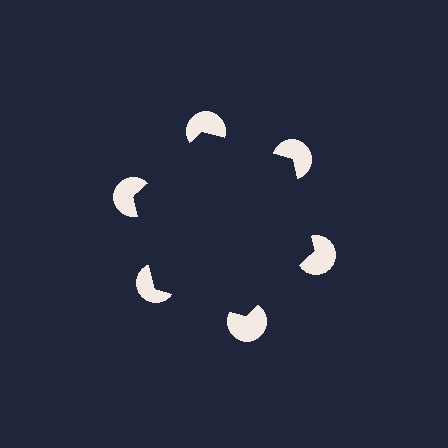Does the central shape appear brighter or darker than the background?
It typically appears slightly darker than the background, even though no actual brightness change is drawn.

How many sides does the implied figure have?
6 sides.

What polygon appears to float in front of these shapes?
An illusory hexagon — its edges are inferred from the aligned wedge cuts in the pac-man discs, not physically drawn.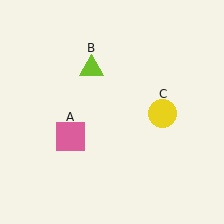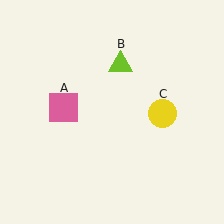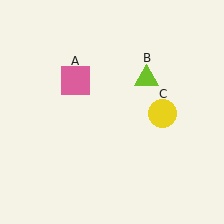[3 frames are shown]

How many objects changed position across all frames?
2 objects changed position: pink square (object A), lime triangle (object B).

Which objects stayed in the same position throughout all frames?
Yellow circle (object C) remained stationary.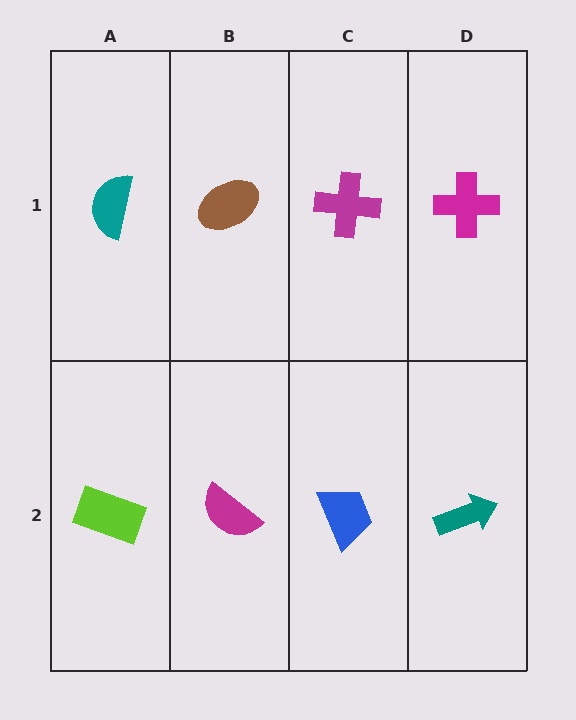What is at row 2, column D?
A teal arrow.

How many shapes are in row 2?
4 shapes.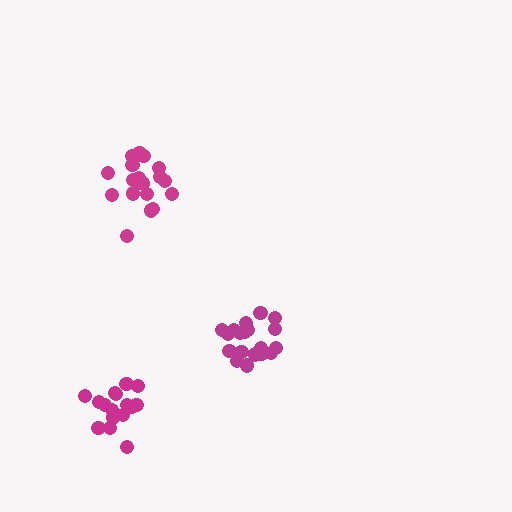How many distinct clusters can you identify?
There are 3 distinct clusters.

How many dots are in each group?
Group 1: 20 dots, Group 2: 20 dots, Group 3: 16 dots (56 total).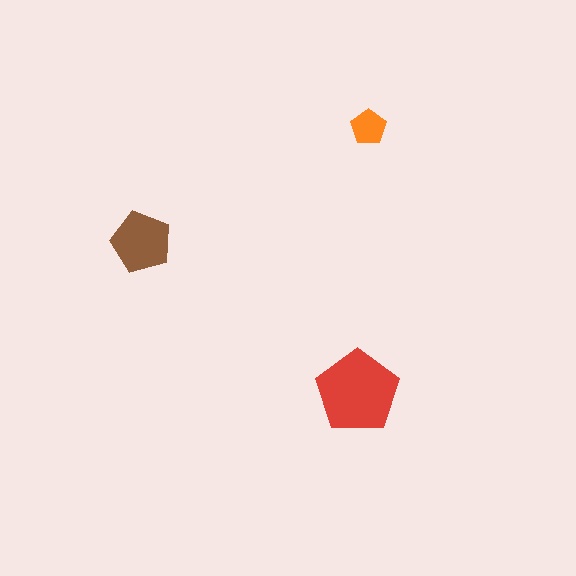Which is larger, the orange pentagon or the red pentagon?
The red one.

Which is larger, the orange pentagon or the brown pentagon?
The brown one.